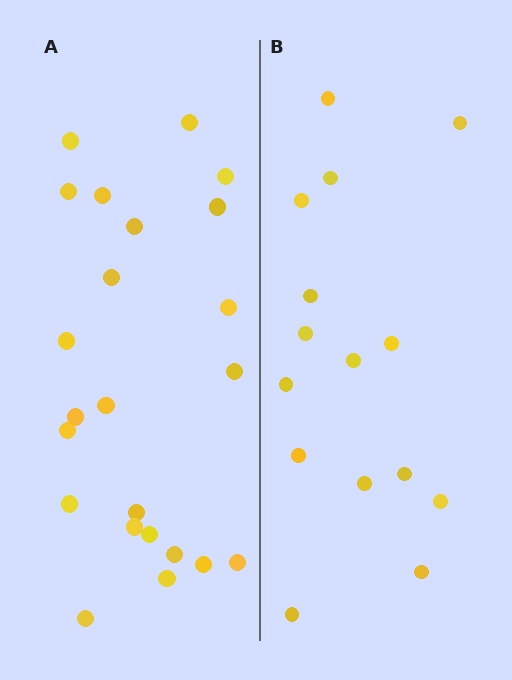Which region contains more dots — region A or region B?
Region A (the left region) has more dots.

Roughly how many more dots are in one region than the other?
Region A has roughly 8 or so more dots than region B.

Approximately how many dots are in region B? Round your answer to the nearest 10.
About 20 dots. (The exact count is 15, which rounds to 20.)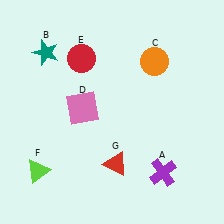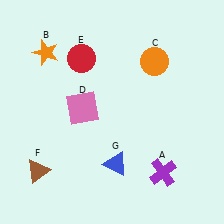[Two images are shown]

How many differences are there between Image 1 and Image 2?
There are 3 differences between the two images.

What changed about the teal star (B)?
In Image 1, B is teal. In Image 2, it changed to orange.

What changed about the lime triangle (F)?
In Image 1, F is lime. In Image 2, it changed to brown.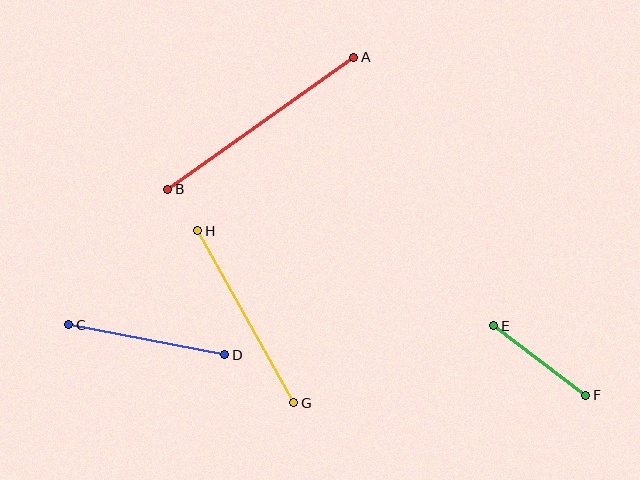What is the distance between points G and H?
The distance is approximately 197 pixels.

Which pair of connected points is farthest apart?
Points A and B are farthest apart.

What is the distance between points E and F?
The distance is approximately 115 pixels.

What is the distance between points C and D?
The distance is approximately 159 pixels.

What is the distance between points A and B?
The distance is approximately 228 pixels.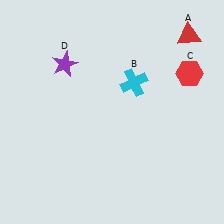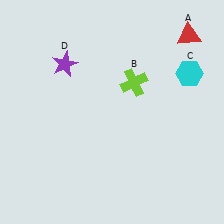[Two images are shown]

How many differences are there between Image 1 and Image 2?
There are 2 differences between the two images.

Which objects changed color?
B changed from cyan to lime. C changed from red to cyan.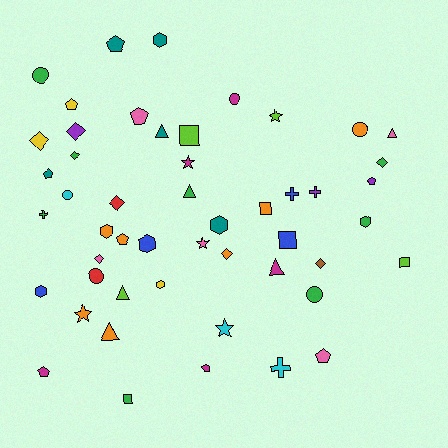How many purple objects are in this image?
There are 3 purple objects.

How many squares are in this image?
There are 5 squares.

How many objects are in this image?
There are 50 objects.